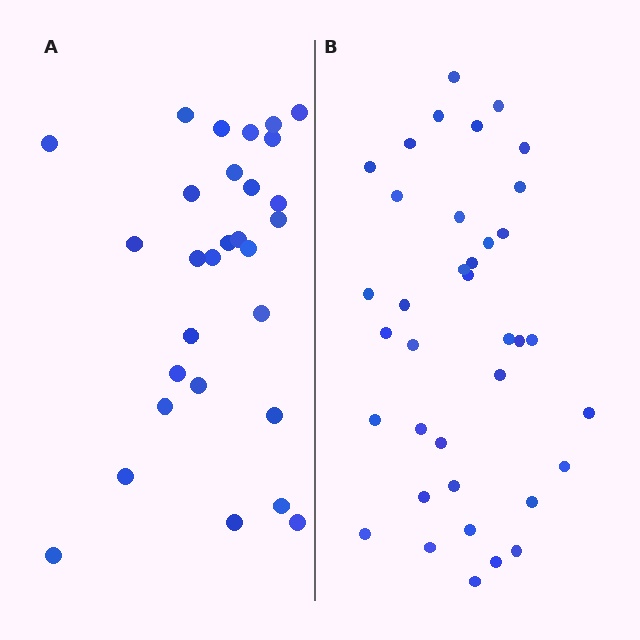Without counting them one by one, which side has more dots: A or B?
Region B (the right region) has more dots.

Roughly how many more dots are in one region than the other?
Region B has roughly 8 or so more dots than region A.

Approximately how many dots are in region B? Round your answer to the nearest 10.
About 40 dots. (The exact count is 37, which rounds to 40.)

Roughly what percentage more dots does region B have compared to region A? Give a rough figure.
About 30% more.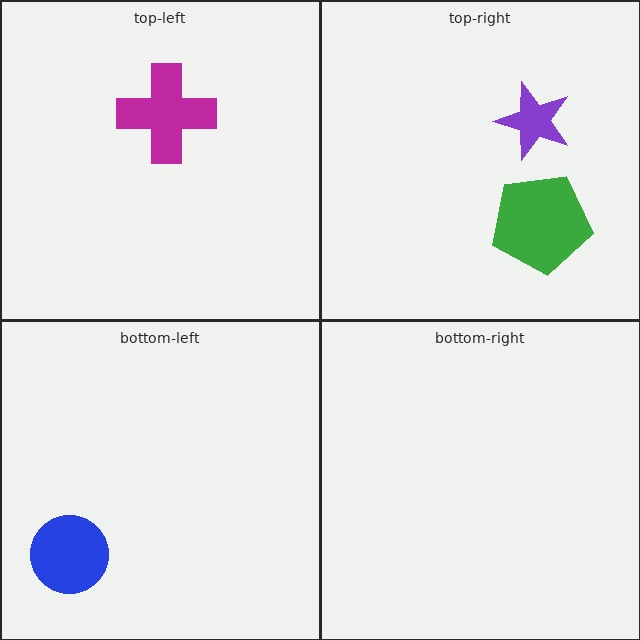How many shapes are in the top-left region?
1.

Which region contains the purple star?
The top-right region.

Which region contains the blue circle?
The bottom-left region.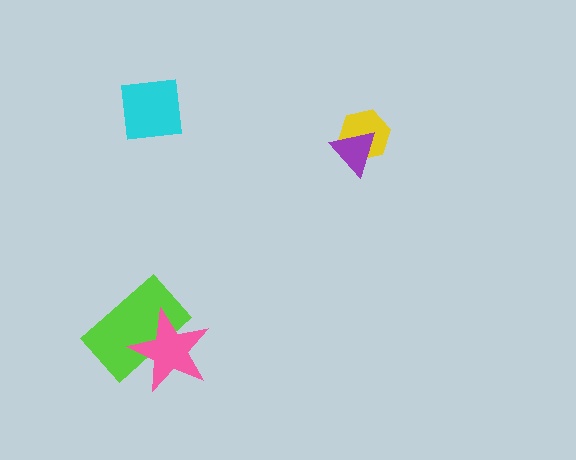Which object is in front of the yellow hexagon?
The purple triangle is in front of the yellow hexagon.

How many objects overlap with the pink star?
1 object overlaps with the pink star.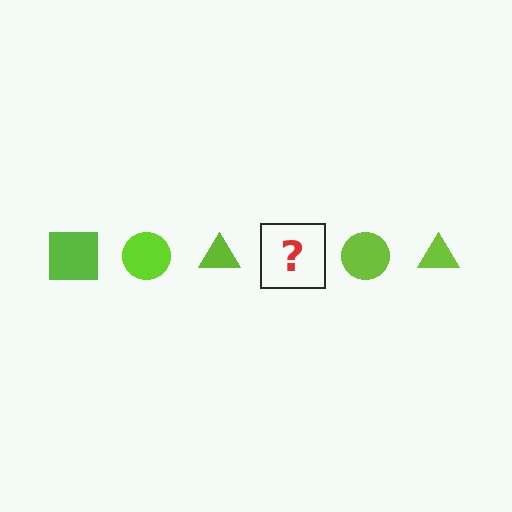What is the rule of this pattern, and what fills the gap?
The rule is that the pattern cycles through square, circle, triangle shapes in lime. The gap should be filled with a lime square.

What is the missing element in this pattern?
The missing element is a lime square.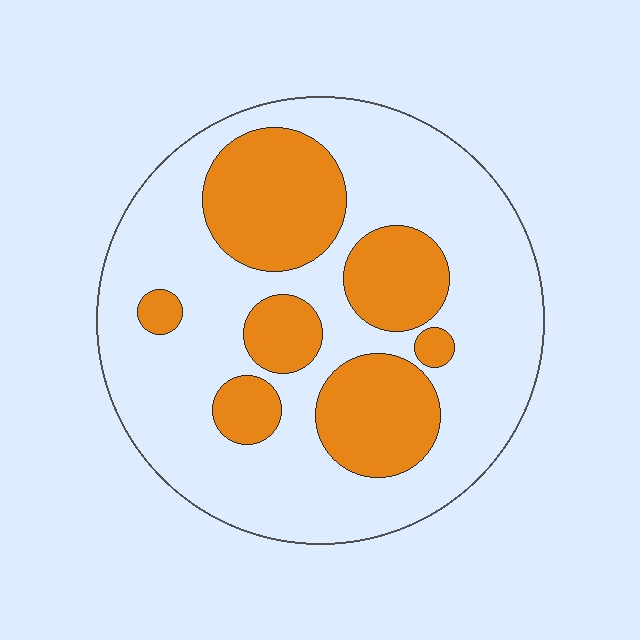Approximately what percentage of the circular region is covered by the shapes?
Approximately 30%.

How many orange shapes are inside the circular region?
7.